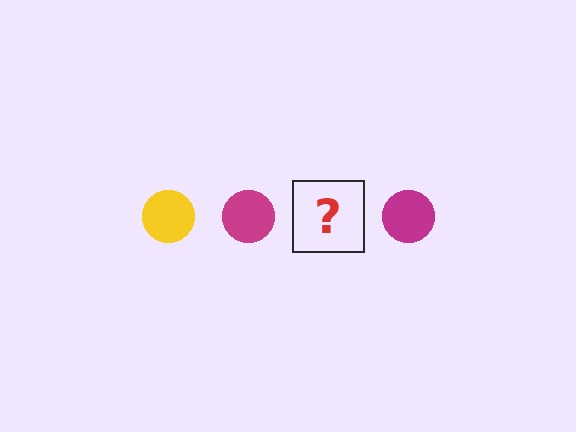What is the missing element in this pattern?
The missing element is a yellow circle.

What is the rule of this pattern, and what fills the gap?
The rule is that the pattern cycles through yellow, magenta circles. The gap should be filled with a yellow circle.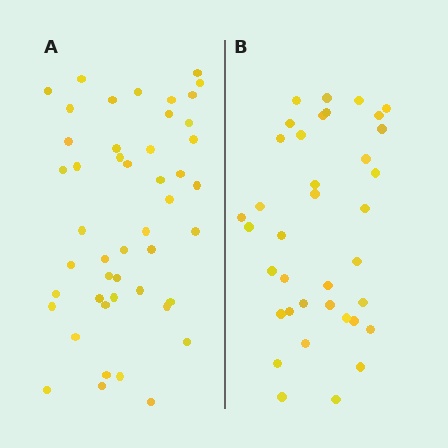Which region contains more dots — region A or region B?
Region A (the left region) has more dots.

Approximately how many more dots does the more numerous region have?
Region A has roughly 10 or so more dots than region B.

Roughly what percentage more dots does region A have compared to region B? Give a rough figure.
About 25% more.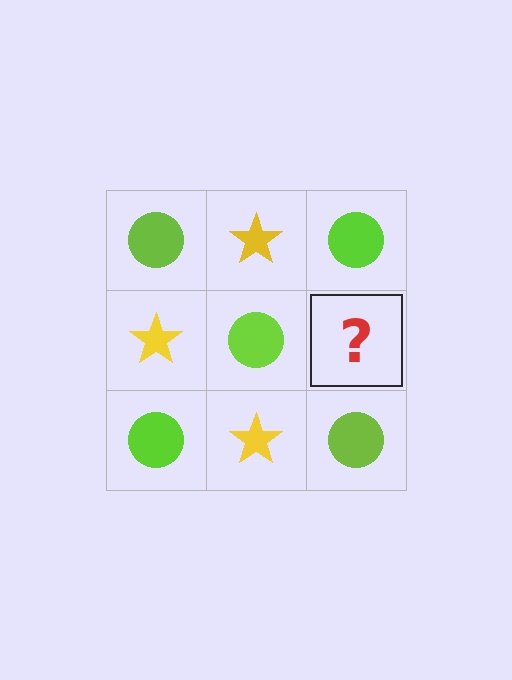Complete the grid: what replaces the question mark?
The question mark should be replaced with a yellow star.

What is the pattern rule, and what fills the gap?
The rule is that it alternates lime circle and yellow star in a checkerboard pattern. The gap should be filled with a yellow star.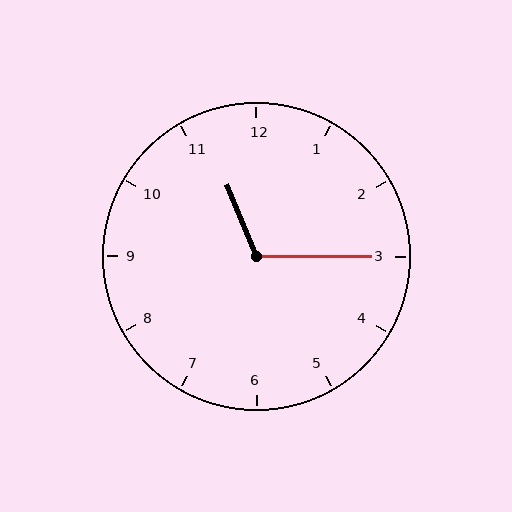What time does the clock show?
11:15.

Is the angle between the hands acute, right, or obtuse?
It is obtuse.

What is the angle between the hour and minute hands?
Approximately 112 degrees.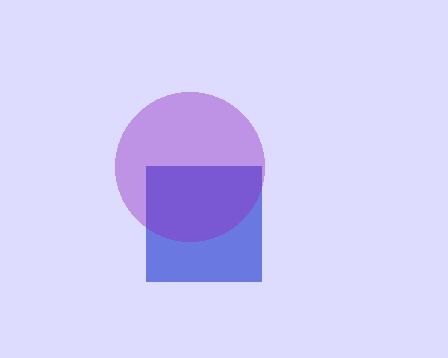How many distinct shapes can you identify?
There are 2 distinct shapes: a blue square, a purple circle.